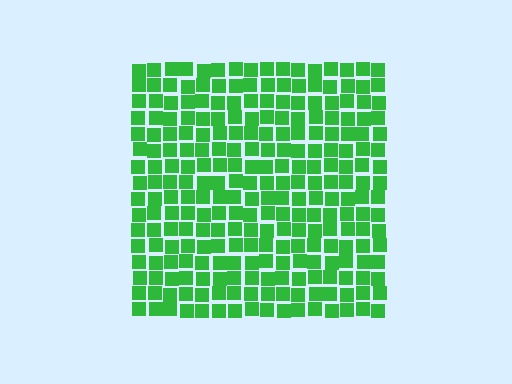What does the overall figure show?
The overall figure shows a square.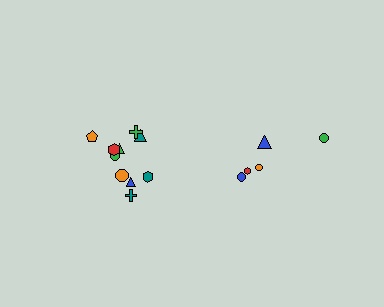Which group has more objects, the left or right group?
The left group.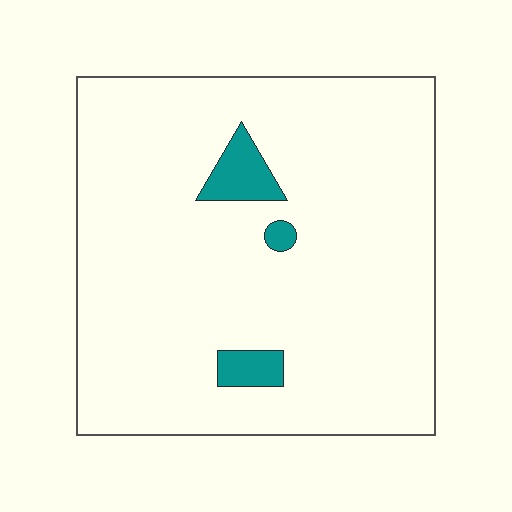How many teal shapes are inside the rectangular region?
3.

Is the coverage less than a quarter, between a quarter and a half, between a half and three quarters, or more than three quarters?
Less than a quarter.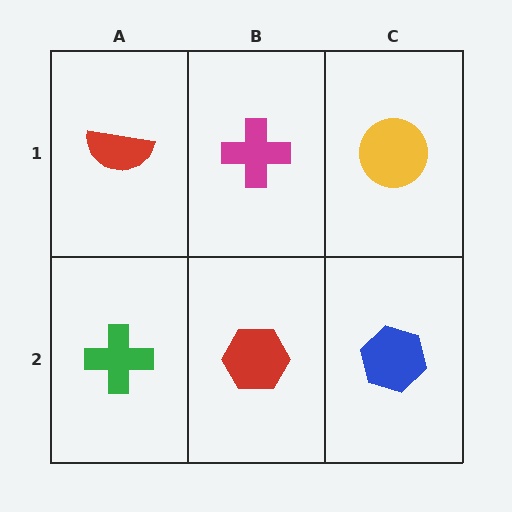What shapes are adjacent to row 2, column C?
A yellow circle (row 1, column C), a red hexagon (row 2, column B).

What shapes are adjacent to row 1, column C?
A blue hexagon (row 2, column C), a magenta cross (row 1, column B).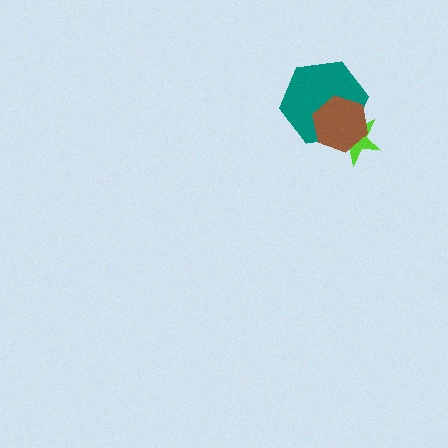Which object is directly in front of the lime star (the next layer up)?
The teal hexagon is directly in front of the lime star.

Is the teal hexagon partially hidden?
Yes, it is partially covered by another shape.